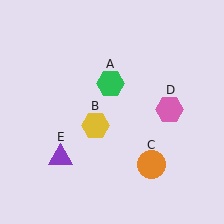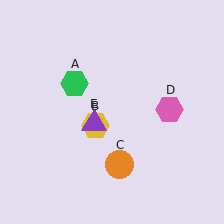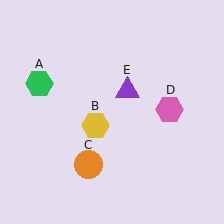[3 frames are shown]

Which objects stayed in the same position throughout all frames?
Yellow hexagon (object B) and pink hexagon (object D) remained stationary.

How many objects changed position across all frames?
3 objects changed position: green hexagon (object A), orange circle (object C), purple triangle (object E).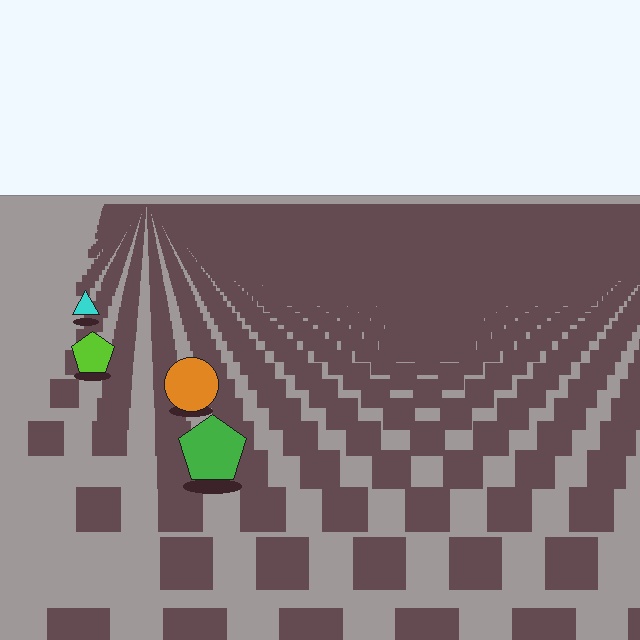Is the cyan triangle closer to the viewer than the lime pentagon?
No. The lime pentagon is closer — you can tell from the texture gradient: the ground texture is coarser near it.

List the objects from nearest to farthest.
From nearest to farthest: the green pentagon, the orange circle, the lime pentagon, the cyan triangle.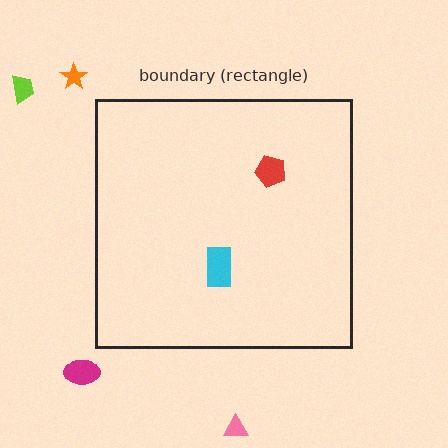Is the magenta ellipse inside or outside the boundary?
Outside.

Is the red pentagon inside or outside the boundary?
Inside.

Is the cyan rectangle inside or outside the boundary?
Inside.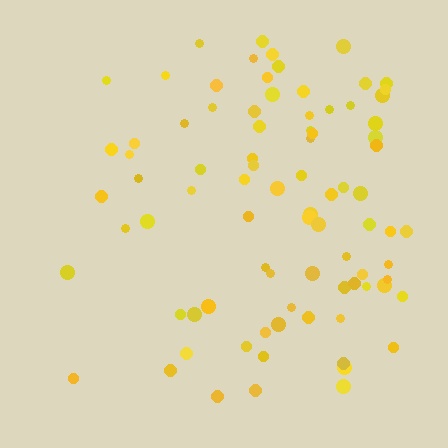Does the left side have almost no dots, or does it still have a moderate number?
Still a moderate number, just noticeably fewer than the right.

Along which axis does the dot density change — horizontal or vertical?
Horizontal.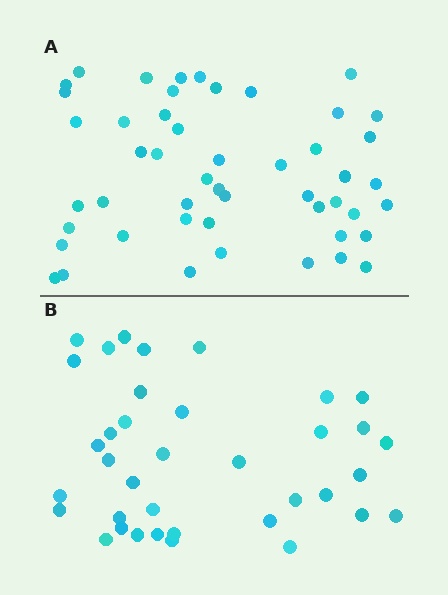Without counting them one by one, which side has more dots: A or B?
Region A (the top region) has more dots.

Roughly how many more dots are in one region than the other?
Region A has roughly 12 or so more dots than region B.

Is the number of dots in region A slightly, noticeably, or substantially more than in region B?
Region A has noticeably more, but not dramatically so. The ratio is roughly 1.3 to 1.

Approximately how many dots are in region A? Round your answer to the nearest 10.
About 50 dots. (The exact count is 49, which rounds to 50.)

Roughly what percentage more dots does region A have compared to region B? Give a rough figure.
About 30% more.